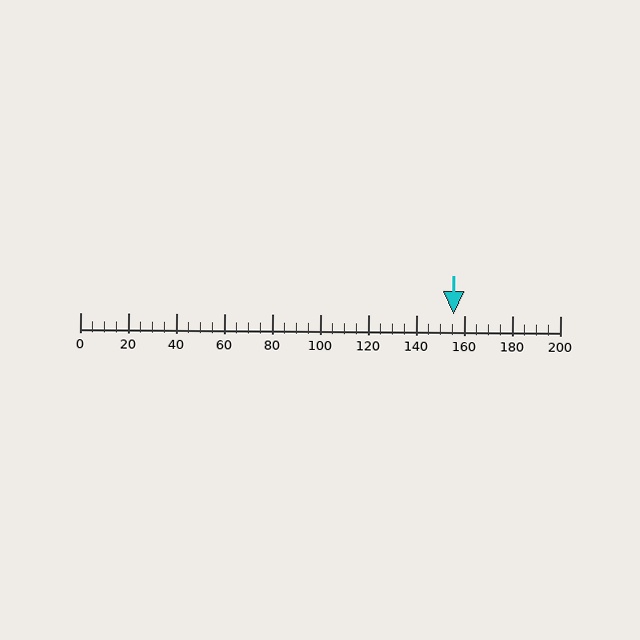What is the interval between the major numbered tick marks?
The major tick marks are spaced 20 units apart.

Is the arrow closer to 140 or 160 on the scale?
The arrow is closer to 160.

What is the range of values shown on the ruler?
The ruler shows values from 0 to 200.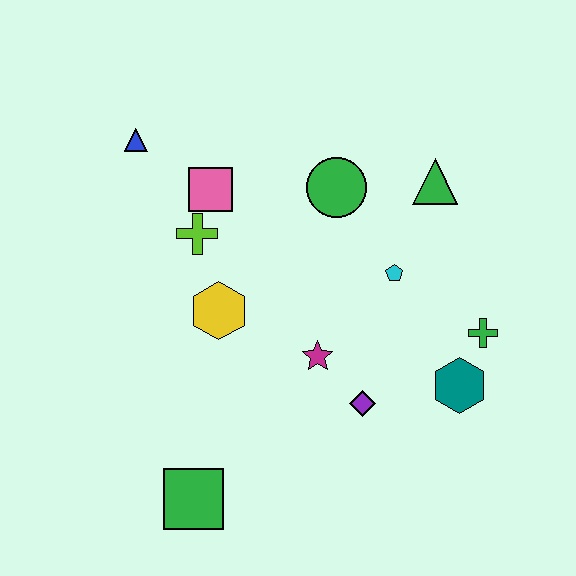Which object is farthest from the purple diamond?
The blue triangle is farthest from the purple diamond.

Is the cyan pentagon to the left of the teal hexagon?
Yes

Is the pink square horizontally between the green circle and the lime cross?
Yes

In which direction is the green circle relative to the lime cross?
The green circle is to the right of the lime cross.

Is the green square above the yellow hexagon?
No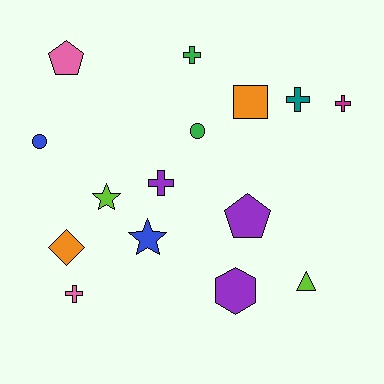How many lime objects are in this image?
There are 2 lime objects.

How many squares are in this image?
There is 1 square.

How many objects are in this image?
There are 15 objects.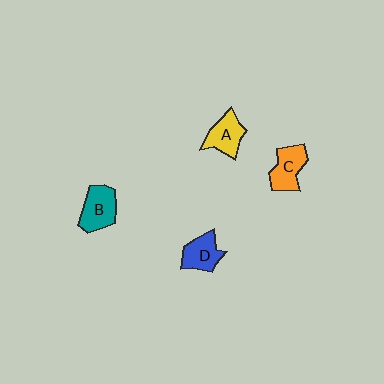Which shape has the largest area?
Shape B (teal).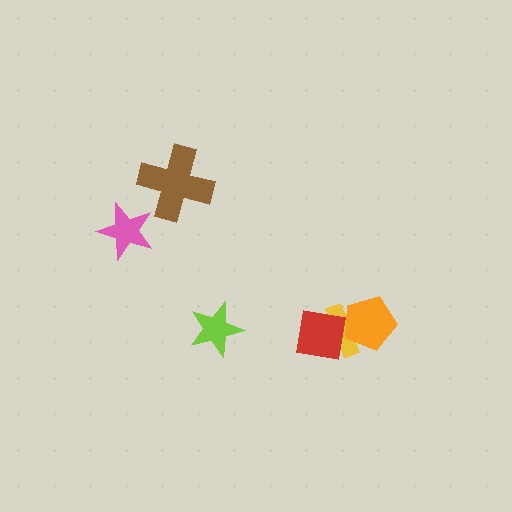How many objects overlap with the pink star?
0 objects overlap with the pink star.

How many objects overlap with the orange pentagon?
2 objects overlap with the orange pentagon.